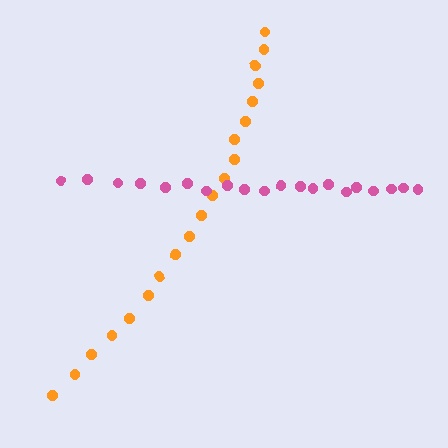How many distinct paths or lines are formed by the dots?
There are 2 distinct paths.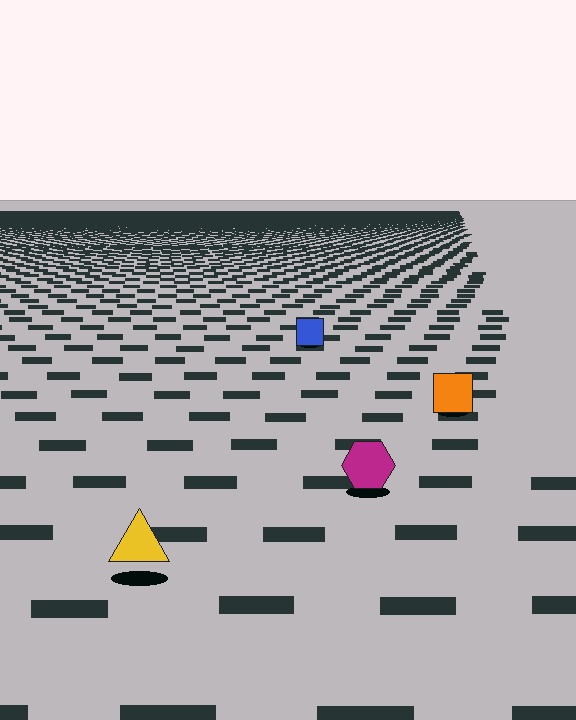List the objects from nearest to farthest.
From nearest to farthest: the yellow triangle, the magenta hexagon, the orange square, the blue square.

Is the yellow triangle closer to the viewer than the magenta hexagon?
Yes. The yellow triangle is closer — you can tell from the texture gradient: the ground texture is coarser near it.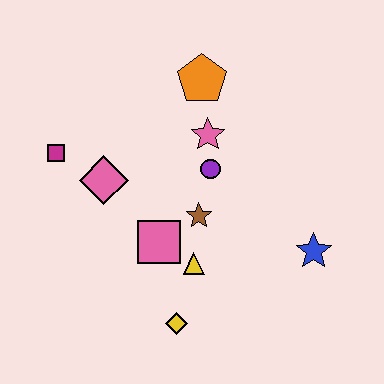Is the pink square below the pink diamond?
Yes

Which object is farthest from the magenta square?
The blue star is farthest from the magenta square.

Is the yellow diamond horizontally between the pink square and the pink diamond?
No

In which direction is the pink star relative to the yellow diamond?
The pink star is above the yellow diamond.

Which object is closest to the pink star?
The purple circle is closest to the pink star.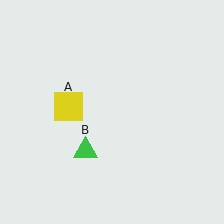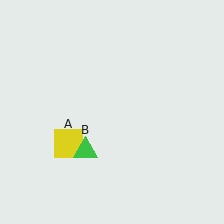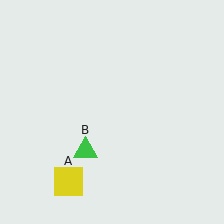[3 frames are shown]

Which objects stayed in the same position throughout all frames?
Green triangle (object B) remained stationary.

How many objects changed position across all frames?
1 object changed position: yellow square (object A).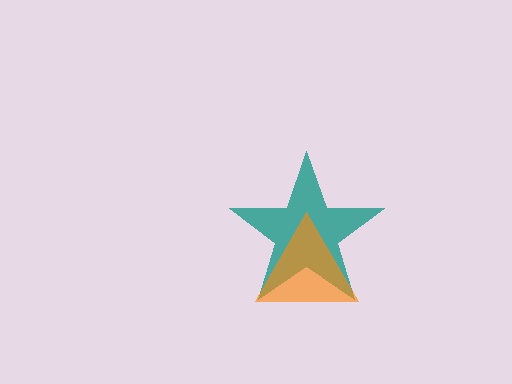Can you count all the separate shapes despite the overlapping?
Yes, there are 2 separate shapes.